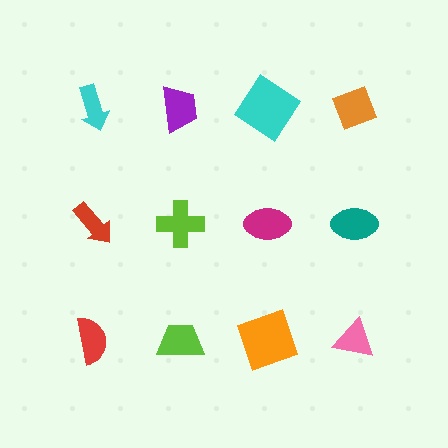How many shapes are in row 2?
4 shapes.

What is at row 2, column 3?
A magenta ellipse.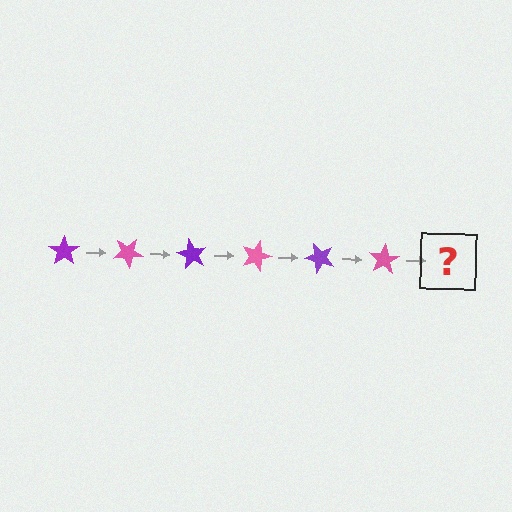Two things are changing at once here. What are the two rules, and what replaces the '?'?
The two rules are that it rotates 30 degrees each step and the color cycles through purple and pink. The '?' should be a purple star, rotated 180 degrees from the start.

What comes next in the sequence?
The next element should be a purple star, rotated 180 degrees from the start.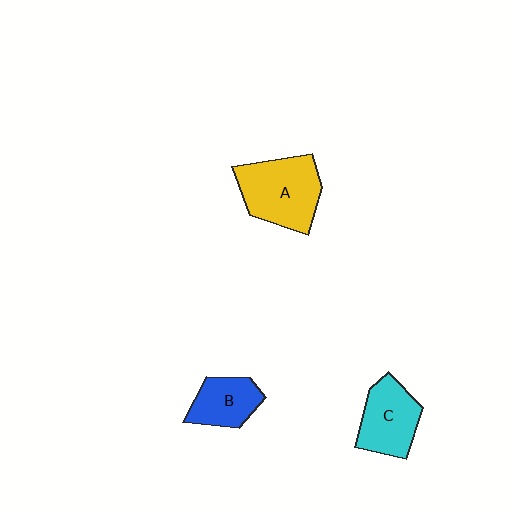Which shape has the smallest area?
Shape B (blue).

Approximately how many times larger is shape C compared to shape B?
Approximately 1.3 times.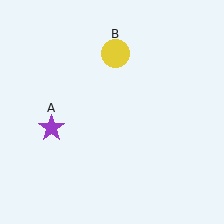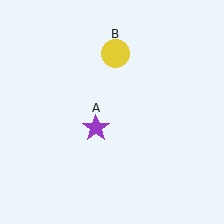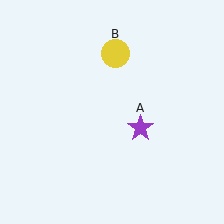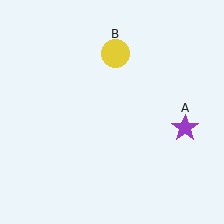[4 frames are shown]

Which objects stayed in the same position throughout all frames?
Yellow circle (object B) remained stationary.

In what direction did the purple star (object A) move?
The purple star (object A) moved right.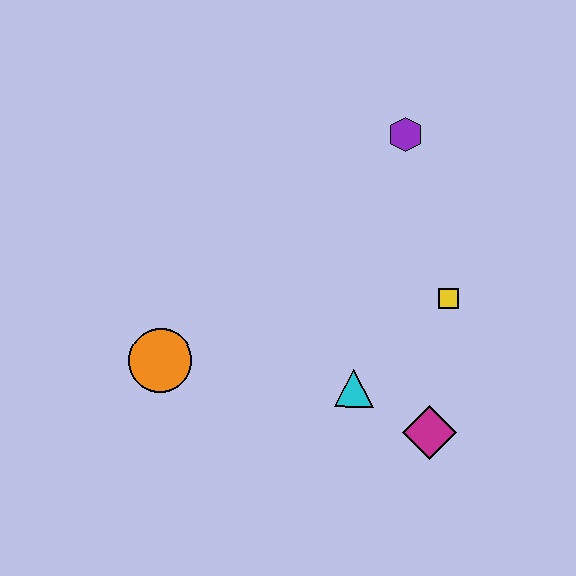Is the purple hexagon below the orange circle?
No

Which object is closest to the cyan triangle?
The magenta diamond is closest to the cyan triangle.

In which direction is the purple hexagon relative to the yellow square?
The purple hexagon is above the yellow square.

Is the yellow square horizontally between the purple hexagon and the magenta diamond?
No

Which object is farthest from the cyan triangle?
The purple hexagon is farthest from the cyan triangle.